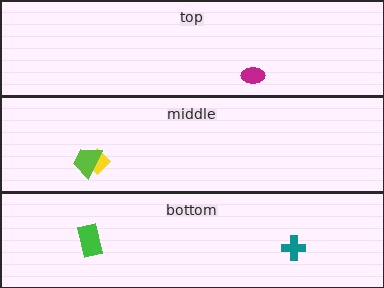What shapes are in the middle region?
The yellow diamond, the lime trapezoid.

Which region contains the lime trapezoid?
The middle region.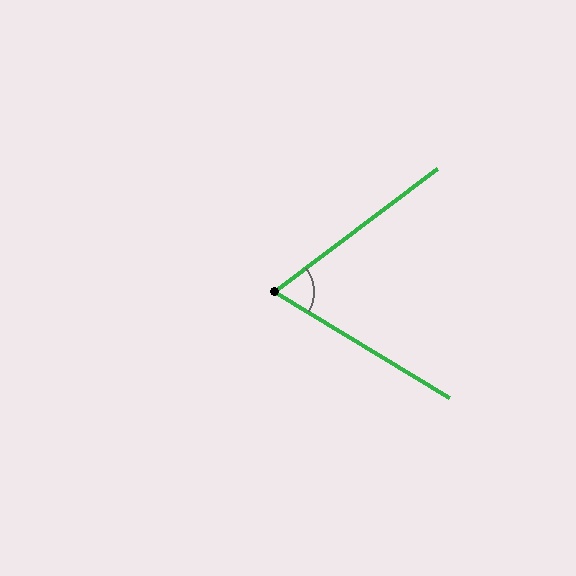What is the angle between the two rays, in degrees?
Approximately 68 degrees.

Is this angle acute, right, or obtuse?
It is acute.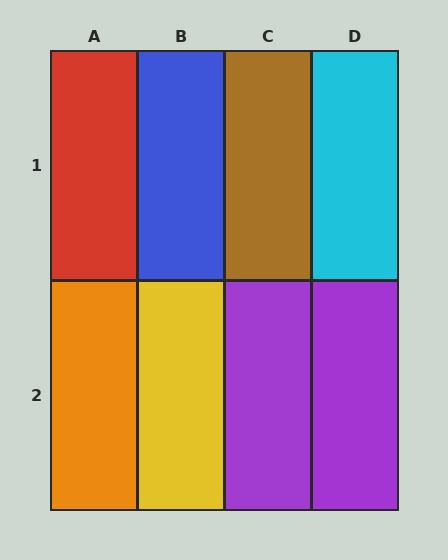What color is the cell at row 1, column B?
Blue.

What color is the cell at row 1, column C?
Brown.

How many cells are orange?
1 cell is orange.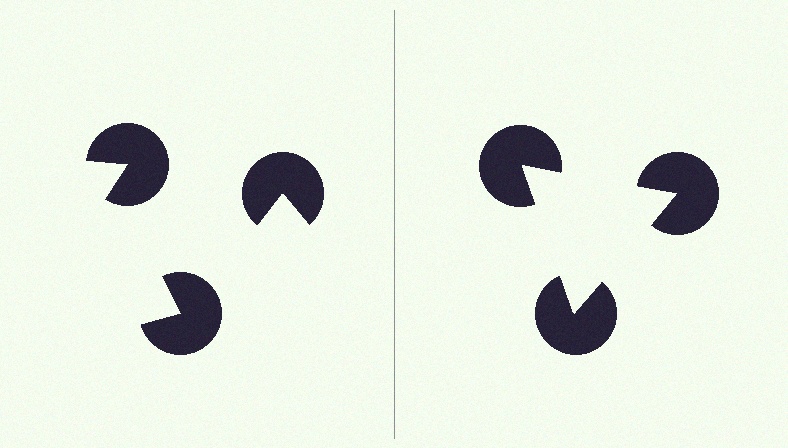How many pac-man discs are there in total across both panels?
6 — 3 on each side.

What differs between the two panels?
The pac-man discs are positioned identically on both sides; only the wedge orientations differ. On the right they align to a triangle; on the left they are misaligned.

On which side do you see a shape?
An illusory triangle appears on the right side. On the left side the wedge cuts are rotated, so no coherent shape forms.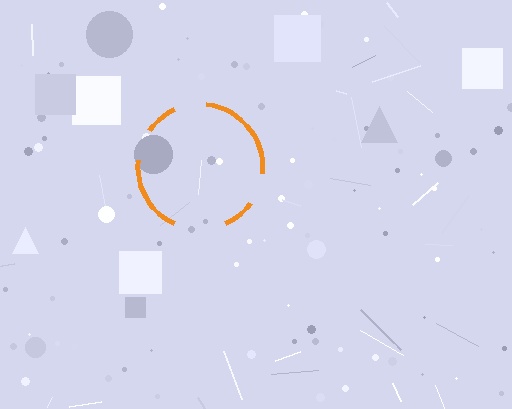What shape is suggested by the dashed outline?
The dashed outline suggests a circle.